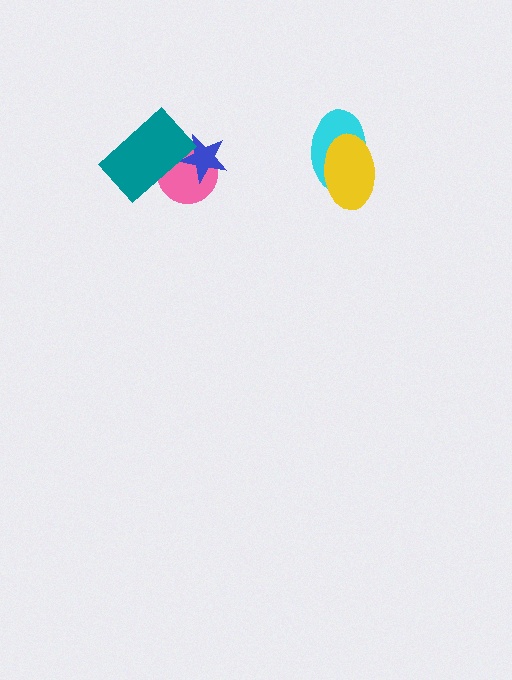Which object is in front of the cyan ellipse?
The yellow ellipse is in front of the cyan ellipse.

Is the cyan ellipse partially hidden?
Yes, it is partially covered by another shape.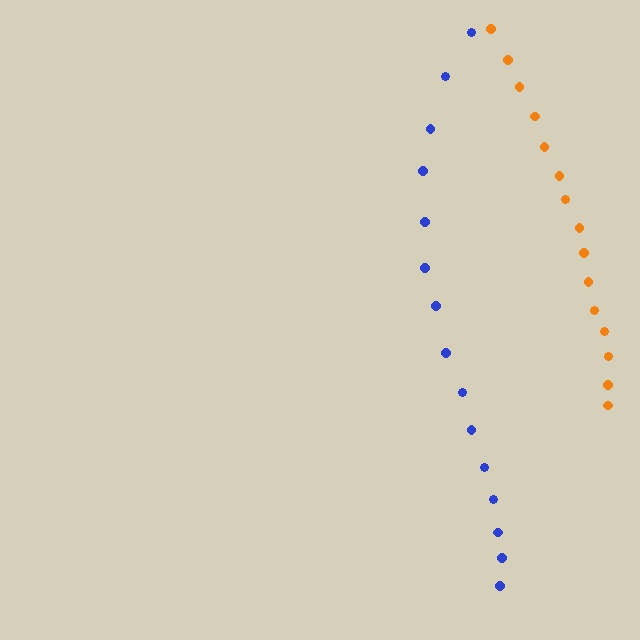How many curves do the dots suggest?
There are 2 distinct paths.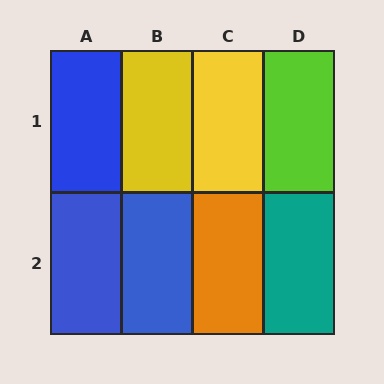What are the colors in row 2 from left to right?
Blue, blue, orange, teal.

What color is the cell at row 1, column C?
Yellow.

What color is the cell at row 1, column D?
Lime.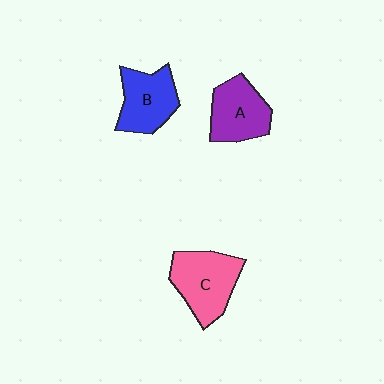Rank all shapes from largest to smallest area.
From largest to smallest: C (pink), B (blue), A (purple).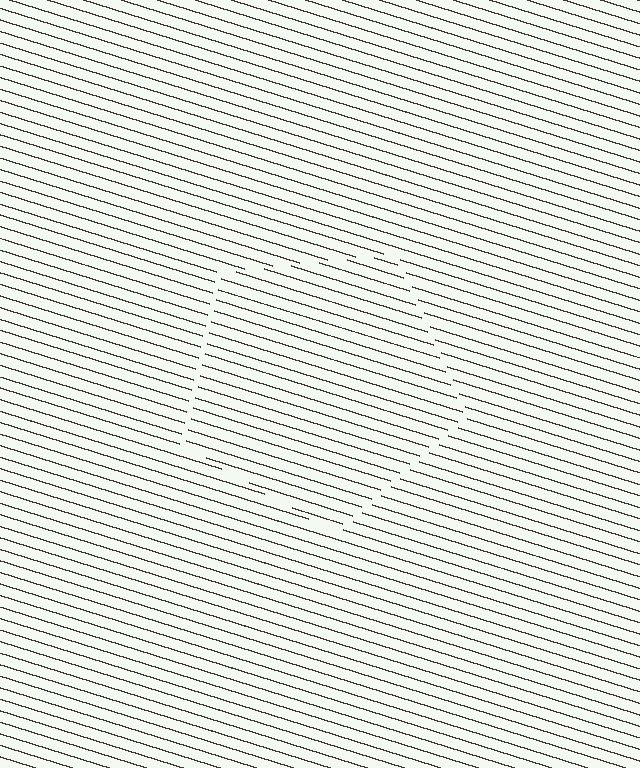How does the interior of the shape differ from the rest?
The interior of the shape contains the same grating, shifted by half a period — the contour is defined by the phase discontinuity where line-ends from the inner and outer gratings abut.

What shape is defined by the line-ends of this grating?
An illusory pentagon. The interior of the shape contains the same grating, shifted by half a period — the contour is defined by the phase discontinuity where line-ends from the inner and outer gratings abut.